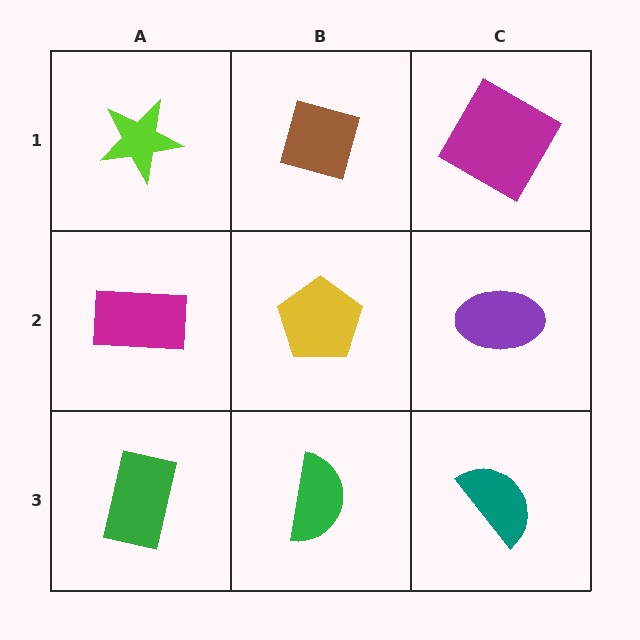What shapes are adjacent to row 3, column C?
A purple ellipse (row 2, column C), a green semicircle (row 3, column B).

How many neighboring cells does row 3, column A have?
2.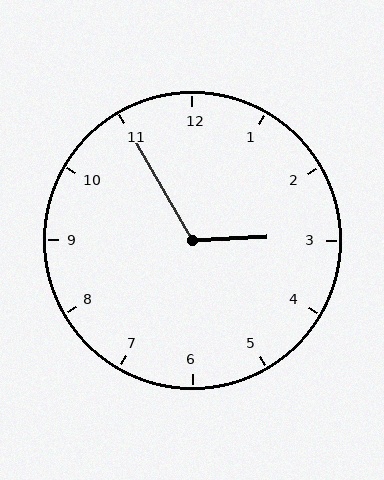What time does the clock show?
2:55.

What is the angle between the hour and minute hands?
Approximately 118 degrees.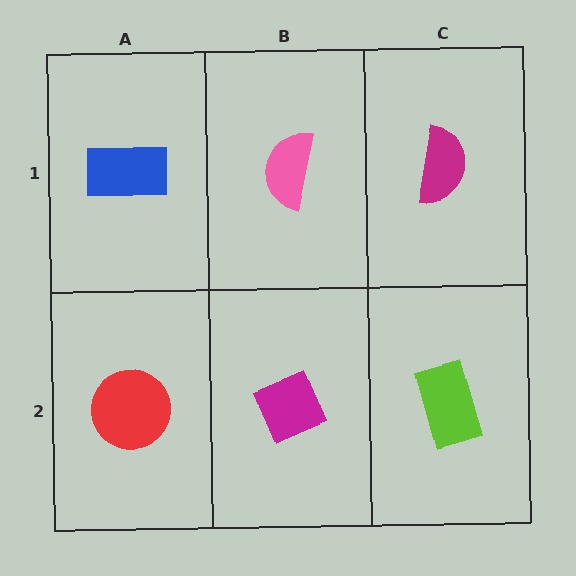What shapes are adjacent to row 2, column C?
A magenta semicircle (row 1, column C), a magenta diamond (row 2, column B).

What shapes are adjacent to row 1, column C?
A lime rectangle (row 2, column C), a pink semicircle (row 1, column B).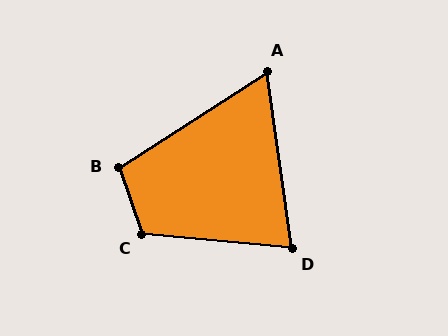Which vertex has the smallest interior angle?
A, at approximately 66 degrees.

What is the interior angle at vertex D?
Approximately 77 degrees (acute).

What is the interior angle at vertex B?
Approximately 103 degrees (obtuse).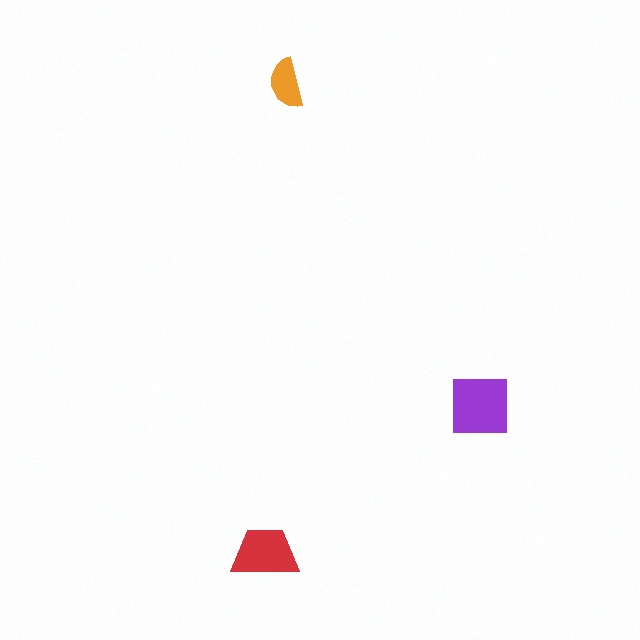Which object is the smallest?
The orange semicircle.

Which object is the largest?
The purple square.